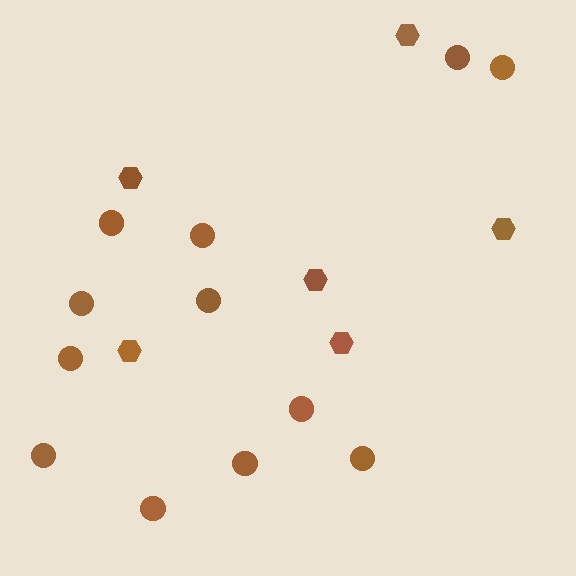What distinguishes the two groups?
There are 2 groups: one group of circles (12) and one group of hexagons (6).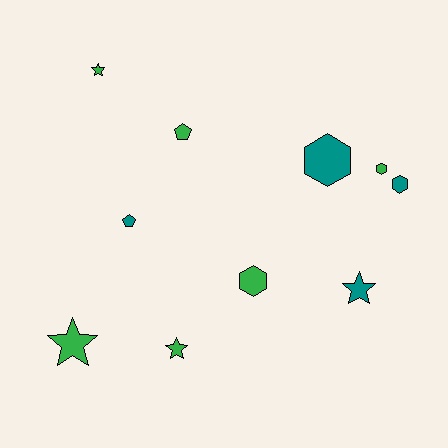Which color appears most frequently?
Green, with 6 objects.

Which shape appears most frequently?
Star, with 4 objects.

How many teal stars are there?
There is 1 teal star.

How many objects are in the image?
There are 10 objects.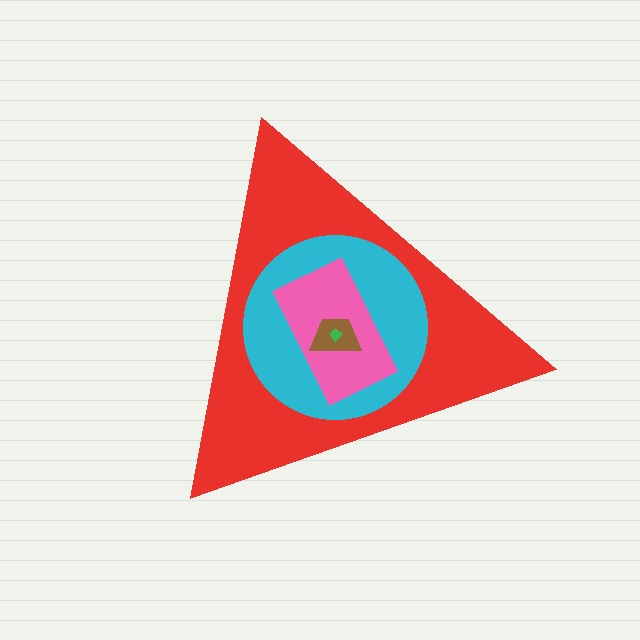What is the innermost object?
The green diamond.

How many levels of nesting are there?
5.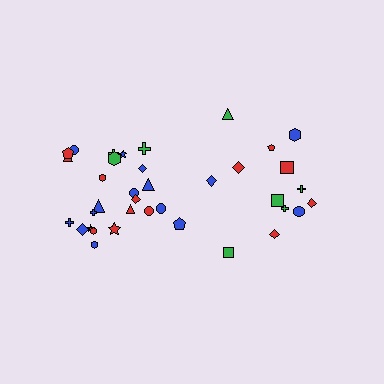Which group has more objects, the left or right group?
The left group.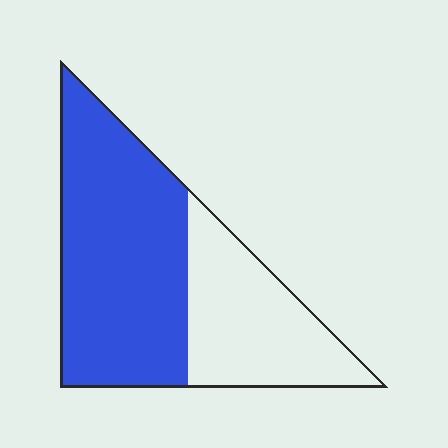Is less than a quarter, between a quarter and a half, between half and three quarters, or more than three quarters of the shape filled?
Between half and three quarters.